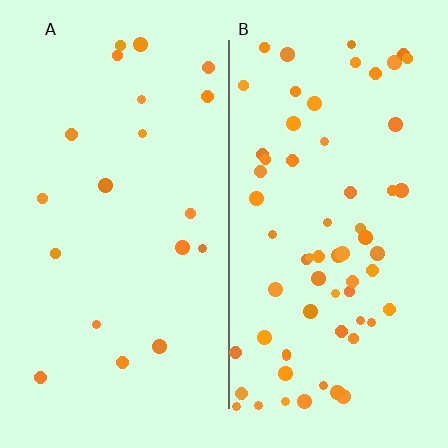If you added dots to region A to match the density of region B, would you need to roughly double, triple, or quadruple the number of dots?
Approximately triple.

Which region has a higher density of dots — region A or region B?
B (the right).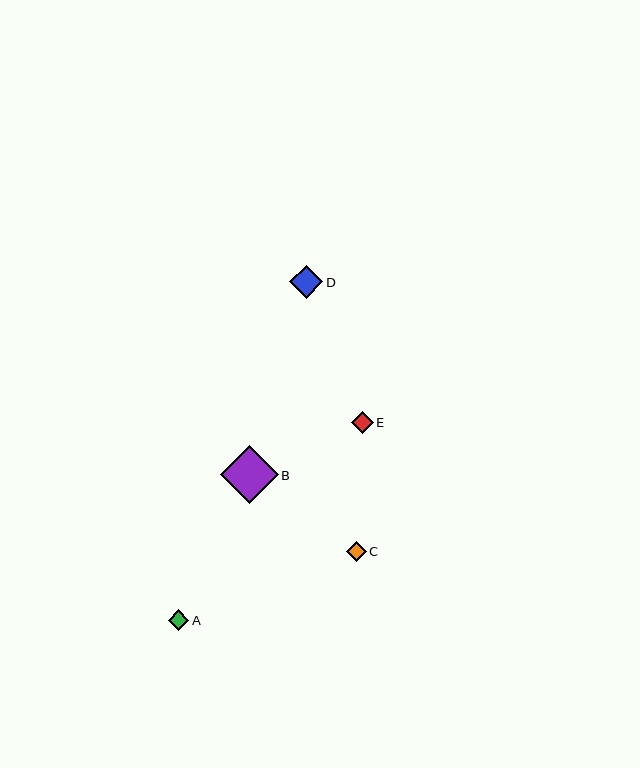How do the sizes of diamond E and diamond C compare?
Diamond E and diamond C are approximately the same size.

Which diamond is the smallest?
Diamond C is the smallest with a size of approximately 20 pixels.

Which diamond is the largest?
Diamond B is the largest with a size of approximately 57 pixels.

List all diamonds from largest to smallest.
From largest to smallest: B, D, E, A, C.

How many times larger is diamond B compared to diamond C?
Diamond B is approximately 2.9 times the size of diamond C.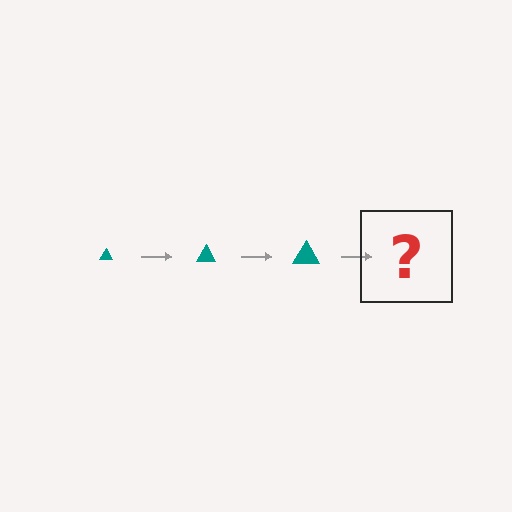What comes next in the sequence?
The next element should be a teal triangle, larger than the previous one.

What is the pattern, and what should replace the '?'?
The pattern is that the triangle gets progressively larger each step. The '?' should be a teal triangle, larger than the previous one.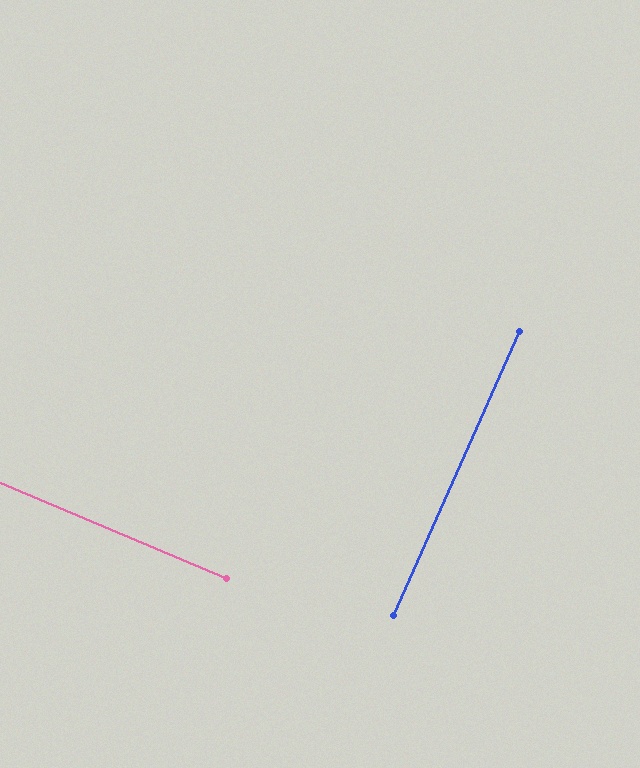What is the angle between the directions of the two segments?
Approximately 89 degrees.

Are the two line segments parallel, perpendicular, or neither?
Perpendicular — they meet at approximately 89°.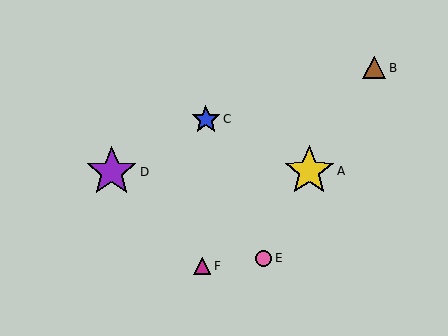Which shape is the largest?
The purple star (labeled D) is the largest.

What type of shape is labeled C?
Shape C is a blue star.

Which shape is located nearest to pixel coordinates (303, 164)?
The yellow star (labeled A) at (309, 171) is nearest to that location.